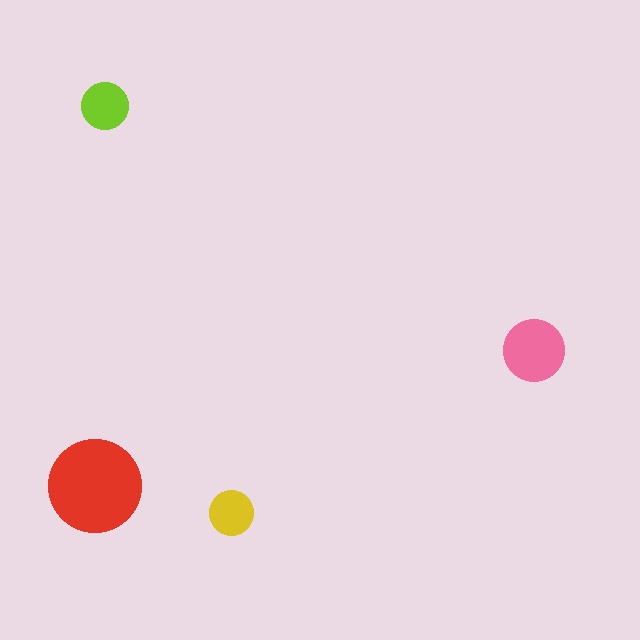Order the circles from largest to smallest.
the red one, the pink one, the lime one, the yellow one.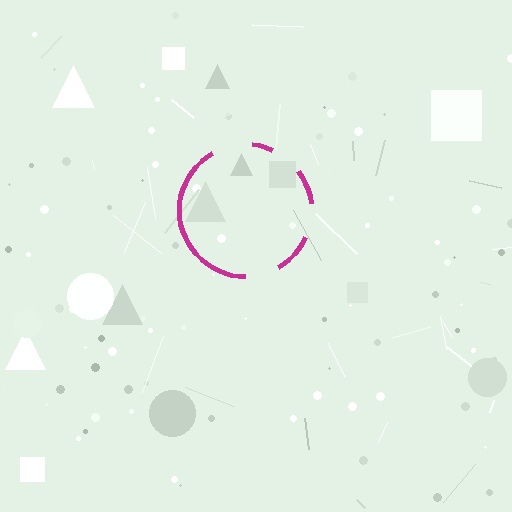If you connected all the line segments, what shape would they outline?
They would outline a circle.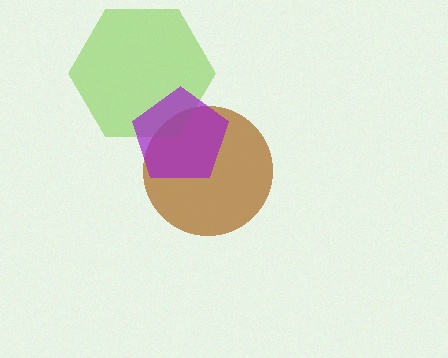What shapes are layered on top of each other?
The layered shapes are: a brown circle, a lime hexagon, a purple pentagon.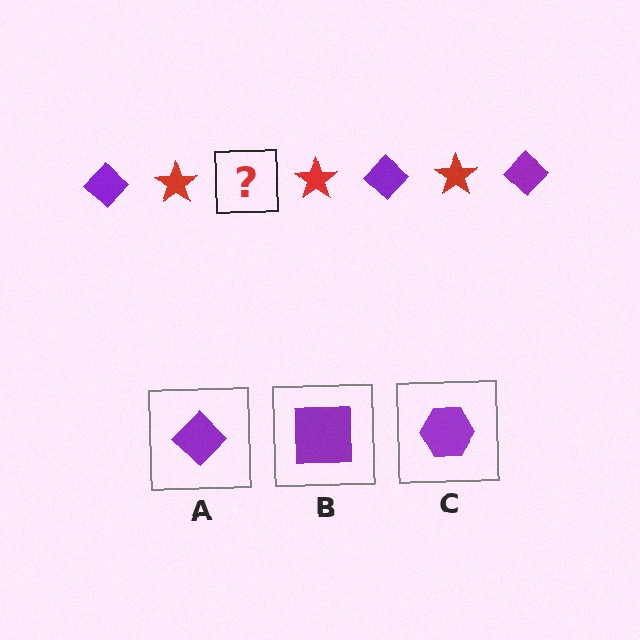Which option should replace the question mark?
Option A.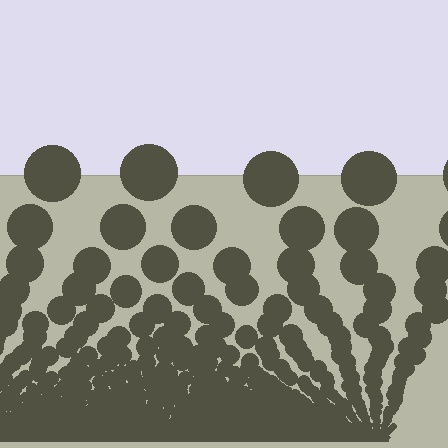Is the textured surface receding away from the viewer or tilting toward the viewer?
The surface appears to tilt toward the viewer. Texture elements get larger and sparser toward the top.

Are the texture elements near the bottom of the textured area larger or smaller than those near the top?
Smaller. The gradient is inverted — elements near the bottom are smaller and denser.